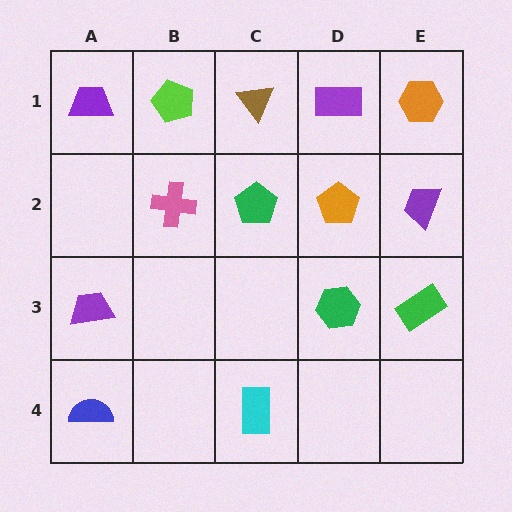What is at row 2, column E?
A purple trapezoid.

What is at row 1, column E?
An orange hexagon.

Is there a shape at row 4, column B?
No, that cell is empty.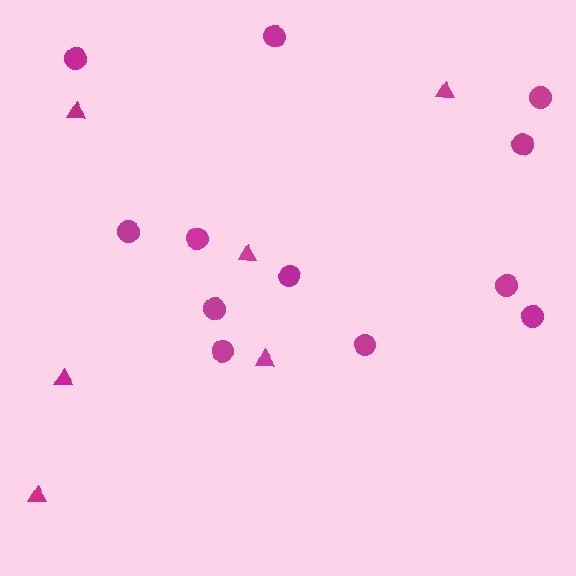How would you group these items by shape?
There are 2 groups: one group of circles (12) and one group of triangles (6).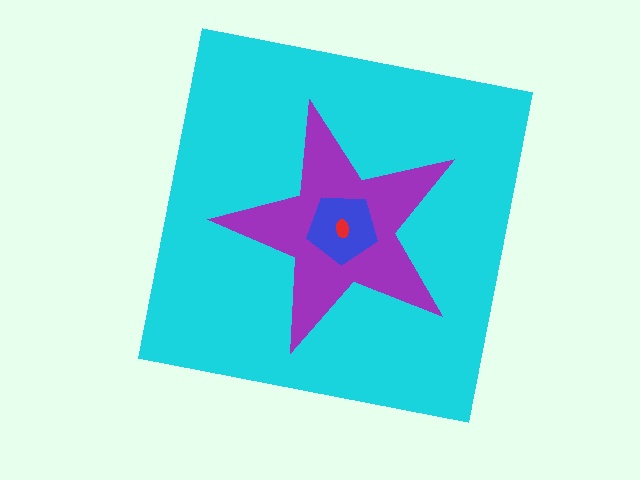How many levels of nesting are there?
4.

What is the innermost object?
The red ellipse.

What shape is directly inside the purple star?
The blue pentagon.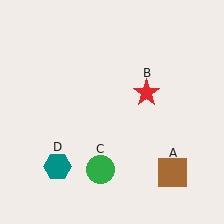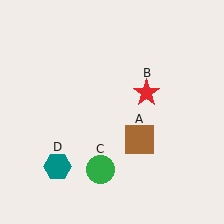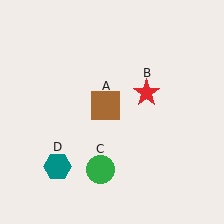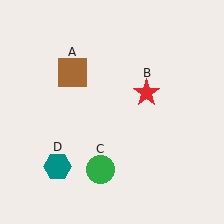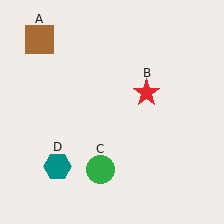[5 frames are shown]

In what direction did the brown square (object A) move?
The brown square (object A) moved up and to the left.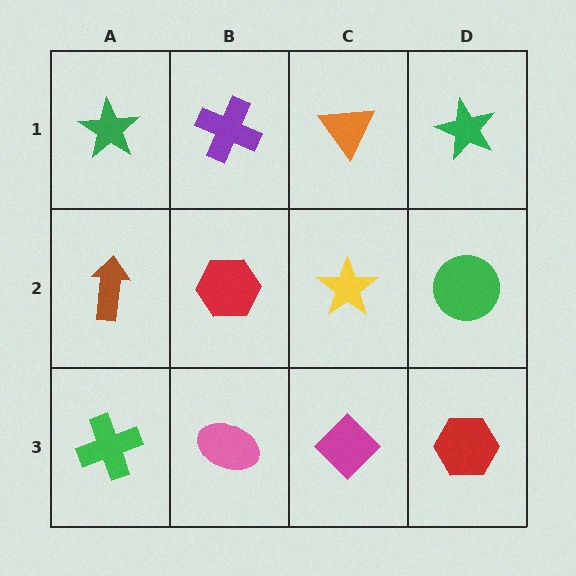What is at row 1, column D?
A green star.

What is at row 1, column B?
A purple cross.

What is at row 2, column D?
A green circle.